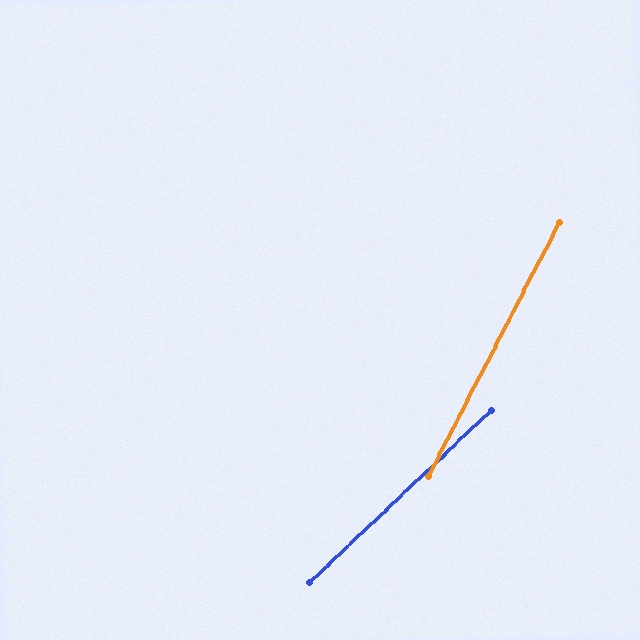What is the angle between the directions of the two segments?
Approximately 19 degrees.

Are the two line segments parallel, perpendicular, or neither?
Neither parallel nor perpendicular — they differ by about 19°.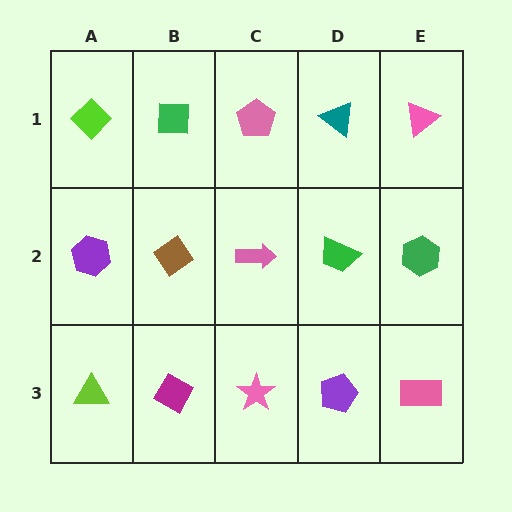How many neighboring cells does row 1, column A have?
2.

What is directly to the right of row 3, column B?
A pink star.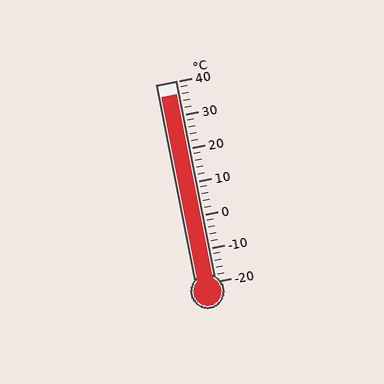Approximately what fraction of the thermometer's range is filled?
The thermometer is filled to approximately 95% of its range.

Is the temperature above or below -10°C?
The temperature is above -10°C.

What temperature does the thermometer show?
The thermometer shows approximately 36°C.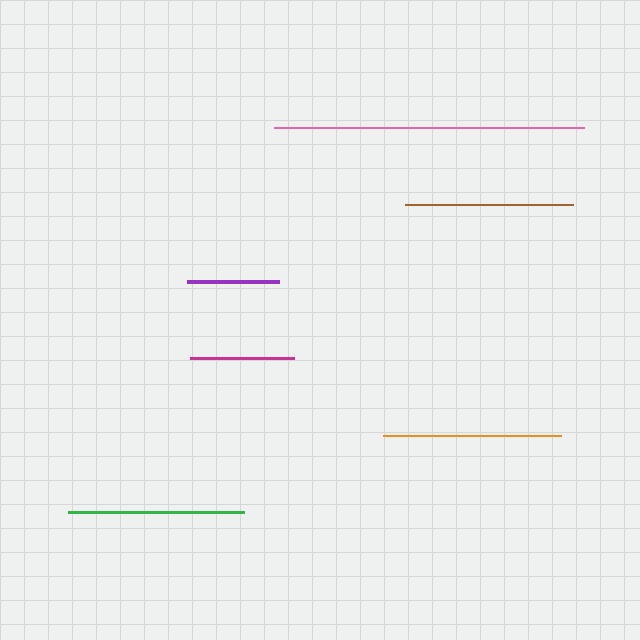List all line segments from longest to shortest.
From longest to shortest: pink, orange, green, brown, magenta, purple.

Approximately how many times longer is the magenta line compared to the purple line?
The magenta line is approximately 1.1 times the length of the purple line.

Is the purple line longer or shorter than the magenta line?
The magenta line is longer than the purple line.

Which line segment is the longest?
The pink line is the longest at approximately 310 pixels.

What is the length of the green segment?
The green segment is approximately 176 pixels long.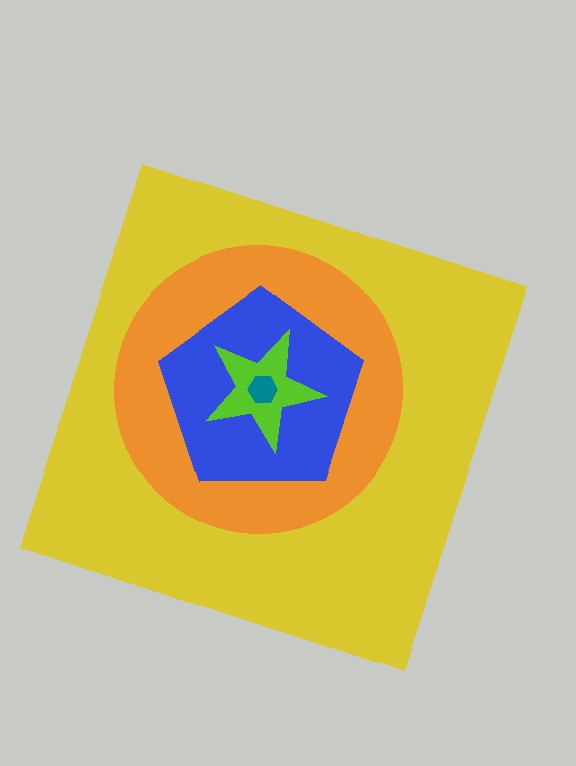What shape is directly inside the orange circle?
The blue pentagon.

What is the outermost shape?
The yellow square.